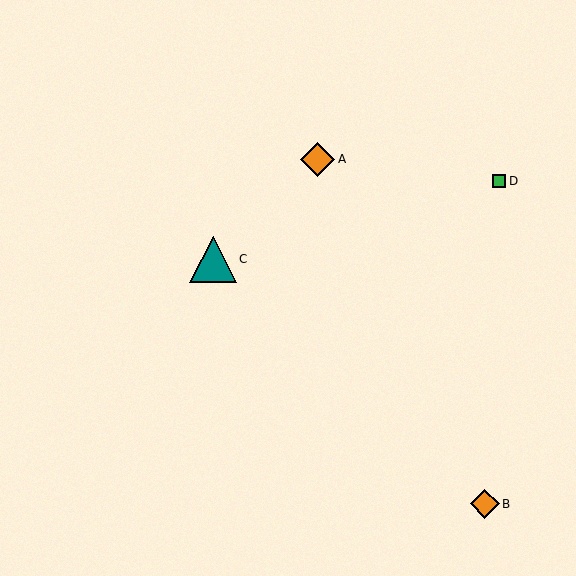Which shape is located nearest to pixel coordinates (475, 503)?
The orange diamond (labeled B) at (485, 504) is nearest to that location.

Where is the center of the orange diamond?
The center of the orange diamond is at (485, 504).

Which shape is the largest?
The teal triangle (labeled C) is the largest.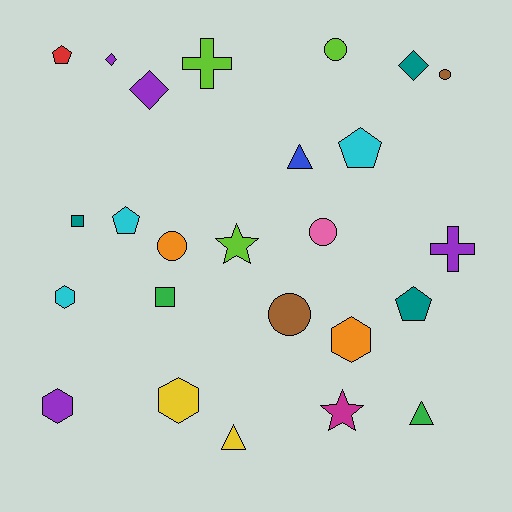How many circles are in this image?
There are 5 circles.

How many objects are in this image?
There are 25 objects.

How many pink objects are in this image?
There is 1 pink object.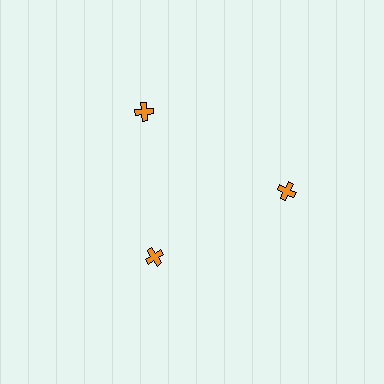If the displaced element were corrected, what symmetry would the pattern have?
It would have 3-fold rotational symmetry — the pattern would map onto itself every 120 degrees.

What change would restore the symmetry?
The symmetry would be restored by moving it outward, back onto the ring so that all 3 crosses sit at equal angles and equal distance from the center.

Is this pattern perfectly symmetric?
No. The 3 orange crosses are arranged in a ring, but one element near the 7 o'clock position is pulled inward toward the center, breaking the 3-fold rotational symmetry.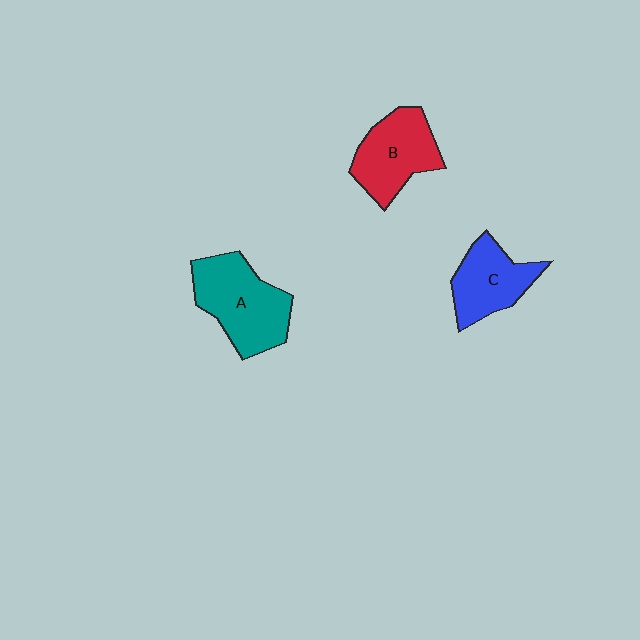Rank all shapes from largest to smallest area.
From largest to smallest: A (teal), B (red), C (blue).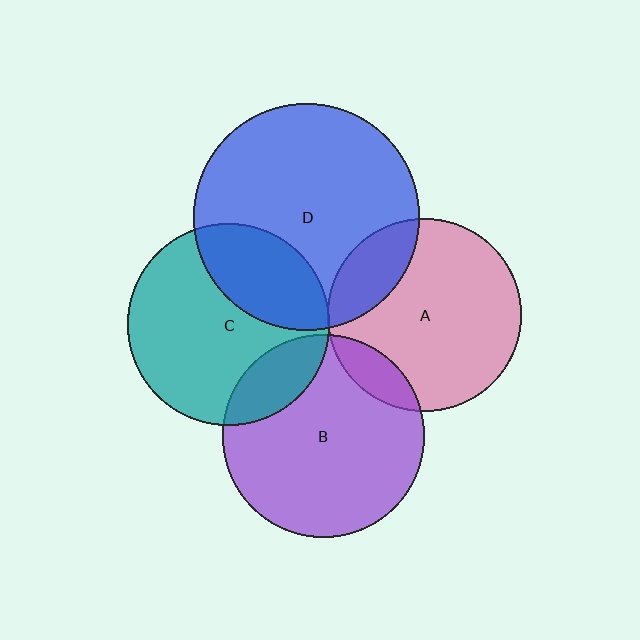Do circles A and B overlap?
Yes.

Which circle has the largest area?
Circle D (blue).